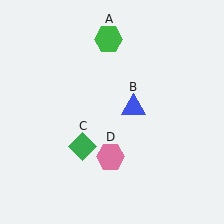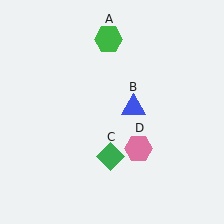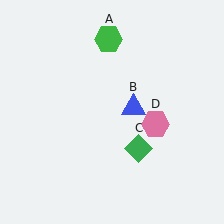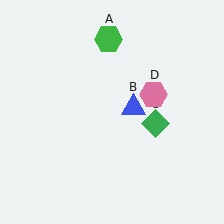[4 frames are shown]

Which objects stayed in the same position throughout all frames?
Green hexagon (object A) and blue triangle (object B) remained stationary.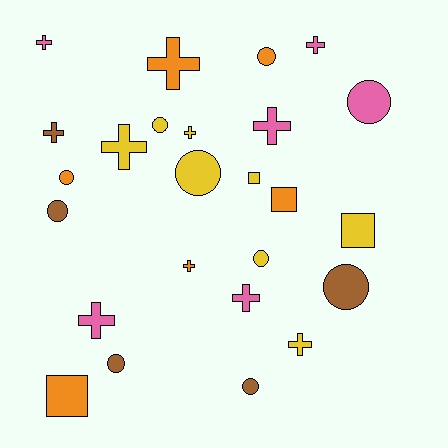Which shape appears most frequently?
Cross, with 11 objects.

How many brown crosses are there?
There is 1 brown cross.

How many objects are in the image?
There are 25 objects.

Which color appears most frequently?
Yellow, with 8 objects.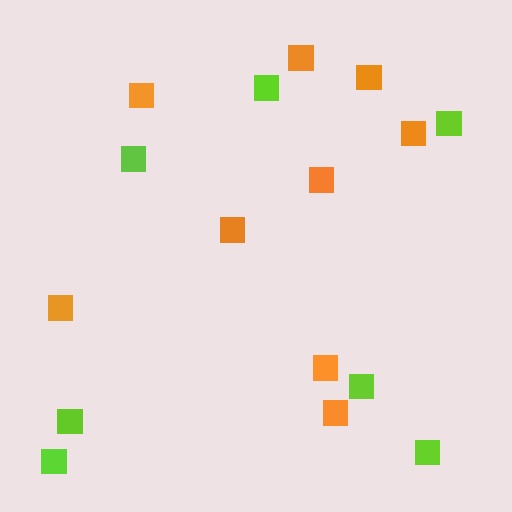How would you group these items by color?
There are 2 groups: one group of orange squares (9) and one group of lime squares (7).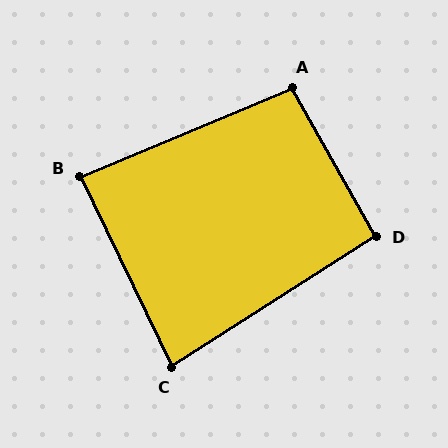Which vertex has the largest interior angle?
A, at approximately 97 degrees.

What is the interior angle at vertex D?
Approximately 93 degrees (approximately right).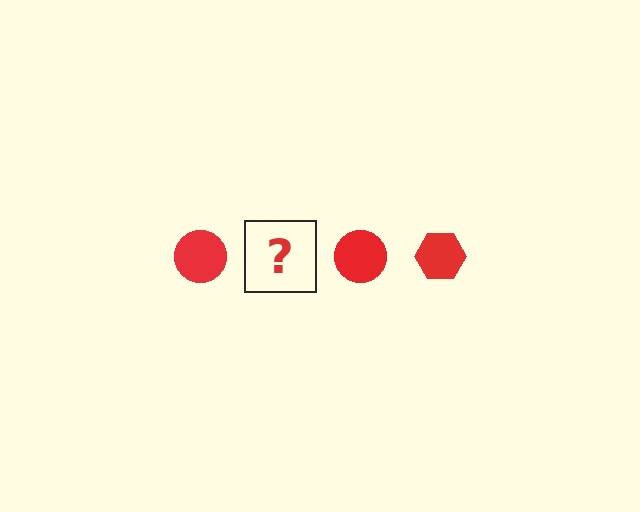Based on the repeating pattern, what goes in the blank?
The blank should be a red hexagon.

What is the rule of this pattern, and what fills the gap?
The rule is that the pattern cycles through circle, hexagon shapes in red. The gap should be filled with a red hexagon.